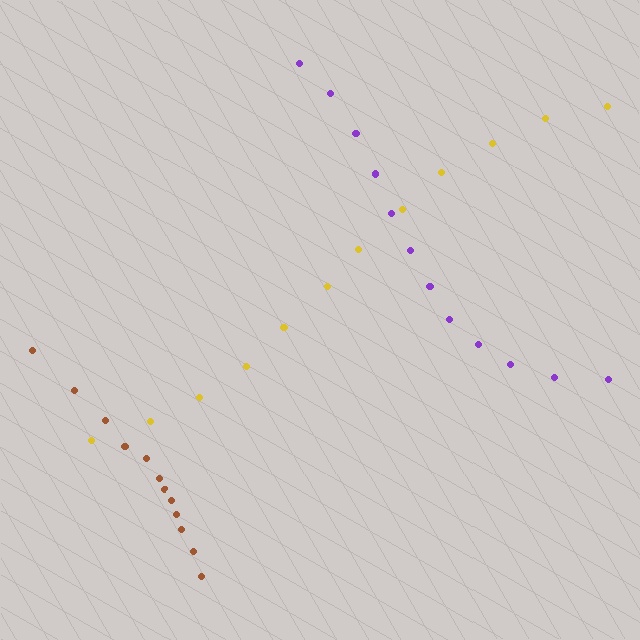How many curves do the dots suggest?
There are 3 distinct paths.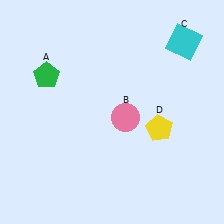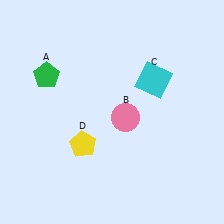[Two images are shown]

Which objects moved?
The objects that moved are: the cyan square (C), the yellow pentagon (D).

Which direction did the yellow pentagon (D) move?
The yellow pentagon (D) moved left.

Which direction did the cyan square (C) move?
The cyan square (C) moved down.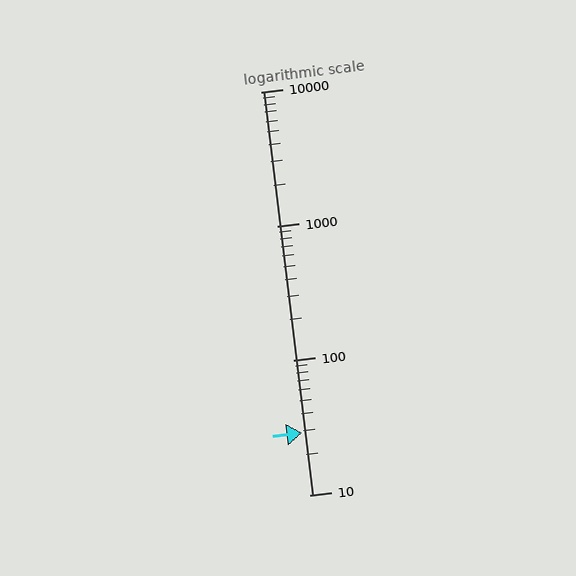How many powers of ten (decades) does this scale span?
The scale spans 3 decades, from 10 to 10000.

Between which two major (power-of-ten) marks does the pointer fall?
The pointer is between 10 and 100.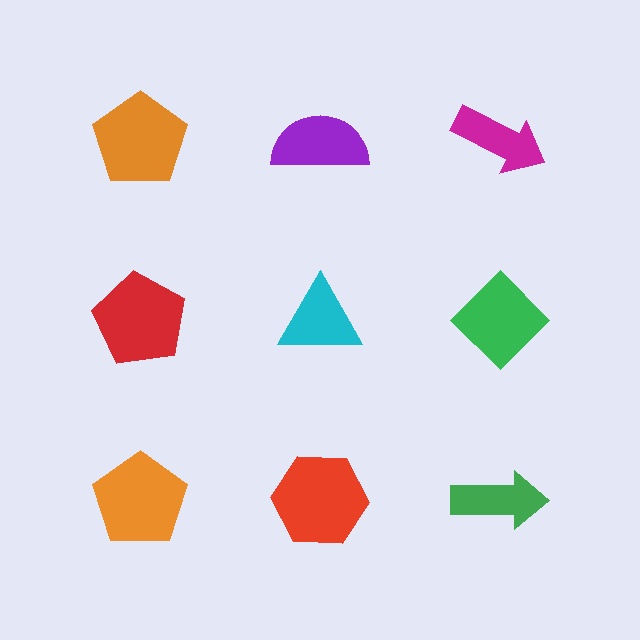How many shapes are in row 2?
3 shapes.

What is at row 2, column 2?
A cyan triangle.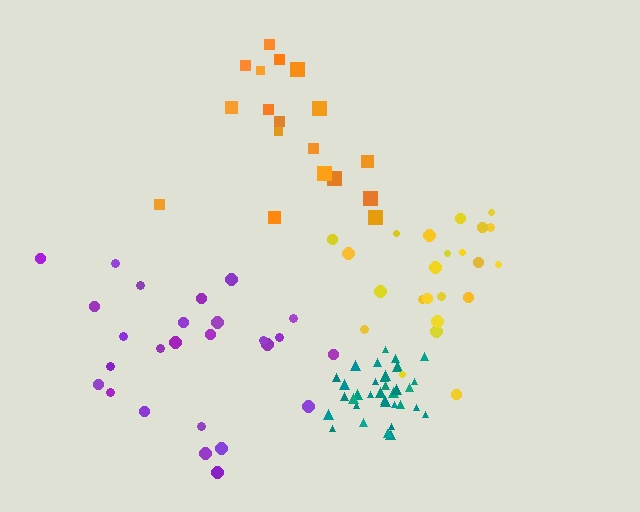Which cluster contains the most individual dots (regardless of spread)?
Teal (35).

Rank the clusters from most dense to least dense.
teal, yellow, purple, orange.